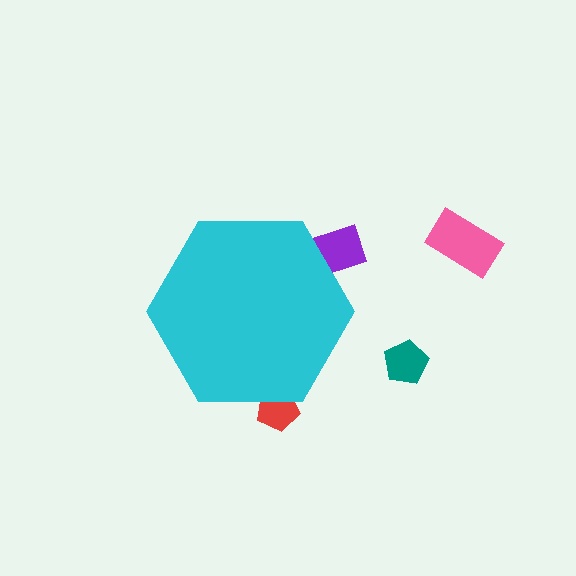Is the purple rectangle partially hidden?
Yes, the purple rectangle is partially hidden behind the cyan hexagon.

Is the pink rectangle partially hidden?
No, the pink rectangle is fully visible.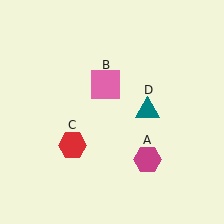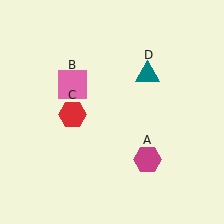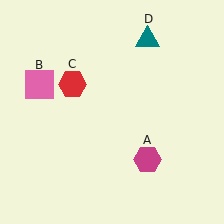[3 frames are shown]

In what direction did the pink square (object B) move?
The pink square (object B) moved left.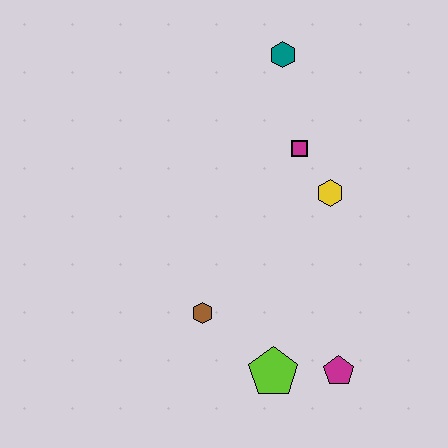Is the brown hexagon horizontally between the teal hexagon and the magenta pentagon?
No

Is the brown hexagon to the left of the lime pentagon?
Yes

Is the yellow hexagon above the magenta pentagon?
Yes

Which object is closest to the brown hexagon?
The lime pentagon is closest to the brown hexagon.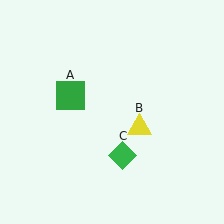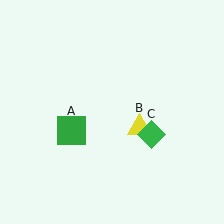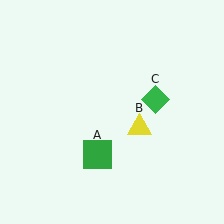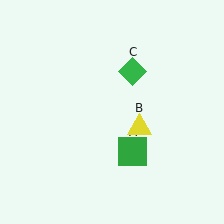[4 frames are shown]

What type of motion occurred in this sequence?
The green square (object A), green diamond (object C) rotated counterclockwise around the center of the scene.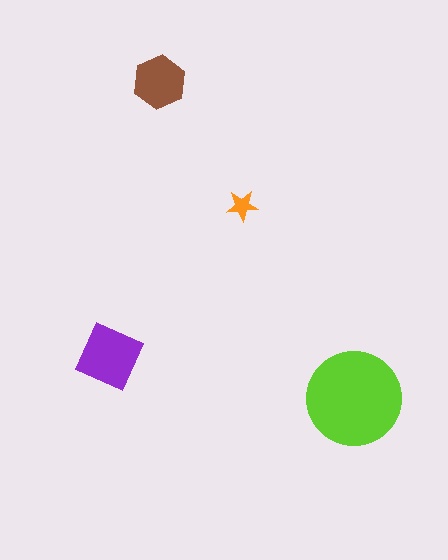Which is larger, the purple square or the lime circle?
The lime circle.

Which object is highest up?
The brown hexagon is topmost.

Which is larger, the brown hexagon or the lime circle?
The lime circle.